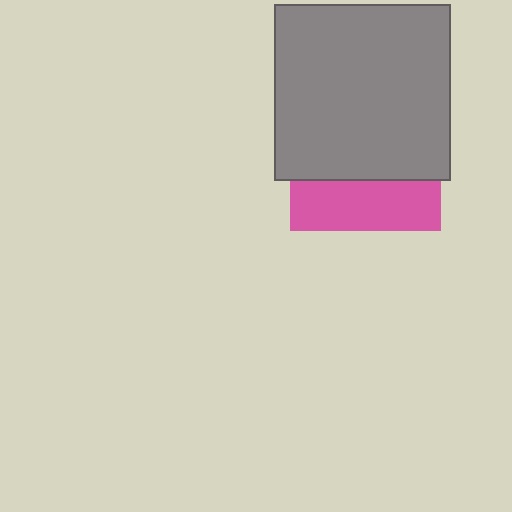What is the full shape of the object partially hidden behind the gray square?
The partially hidden object is a pink square.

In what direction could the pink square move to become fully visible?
The pink square could move down. That would shift it out from behind the gray square entirely.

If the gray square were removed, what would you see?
You would see the complete pink square.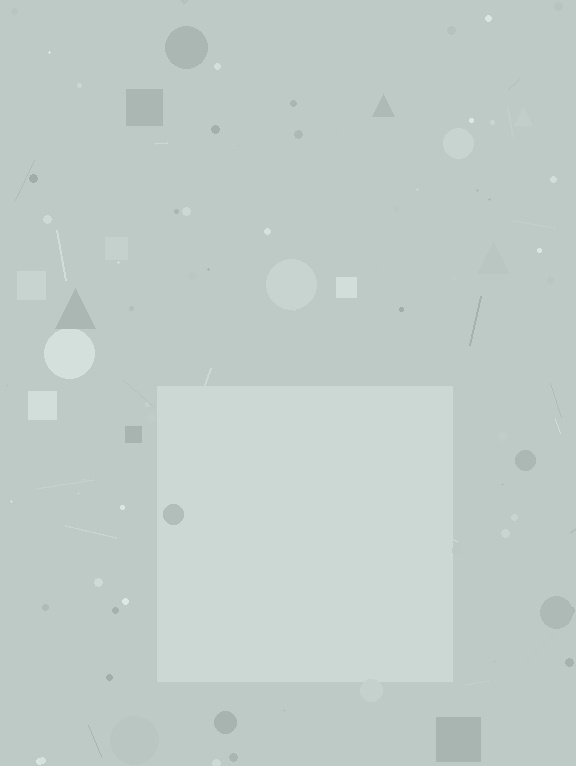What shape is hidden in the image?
A square is hidden in the image.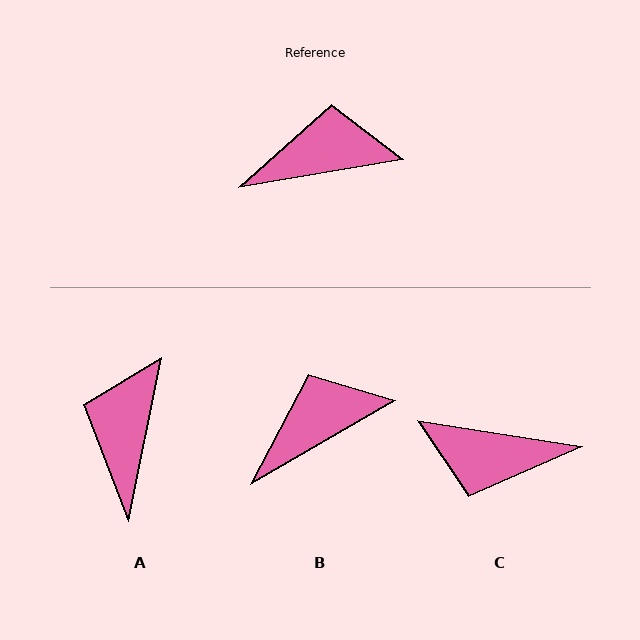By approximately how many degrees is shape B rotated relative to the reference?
Approximately 21 degrees counter-clockwise.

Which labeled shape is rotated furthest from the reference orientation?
C, about 161 degrees away.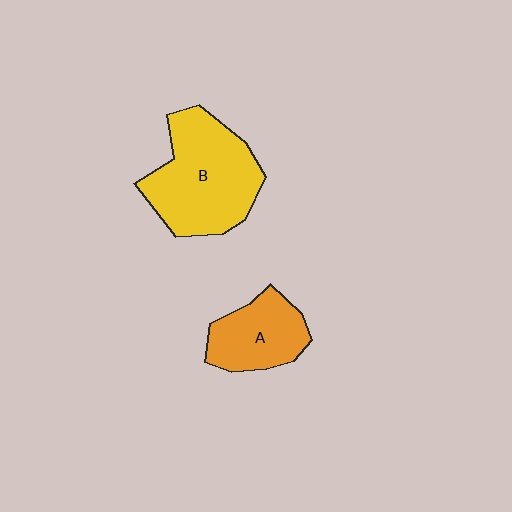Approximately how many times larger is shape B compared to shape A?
Approximately 1.7 times.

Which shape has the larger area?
Shape B (yellow).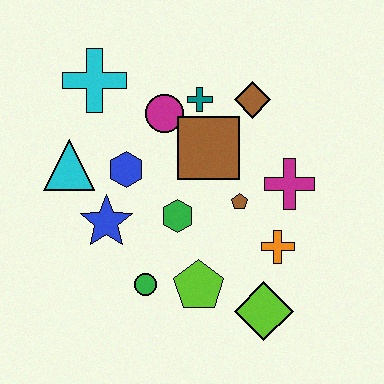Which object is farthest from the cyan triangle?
The lime diamond is farthest from the cyan triangle.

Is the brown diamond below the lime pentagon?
No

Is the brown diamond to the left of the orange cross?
Yes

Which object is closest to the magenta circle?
The teal cross is closest to the magenta circle.